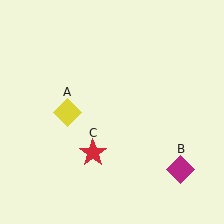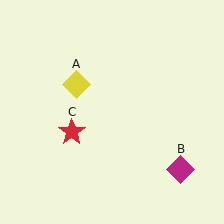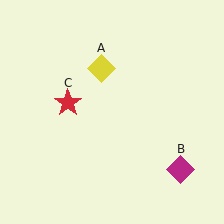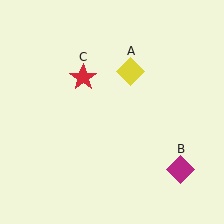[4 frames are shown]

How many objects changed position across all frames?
2 objects changed position: yellow diamond (object A), red star (object C).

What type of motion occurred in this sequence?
The yellow diamond (object A), red star (object C) rotated clockwise around the center of the scene.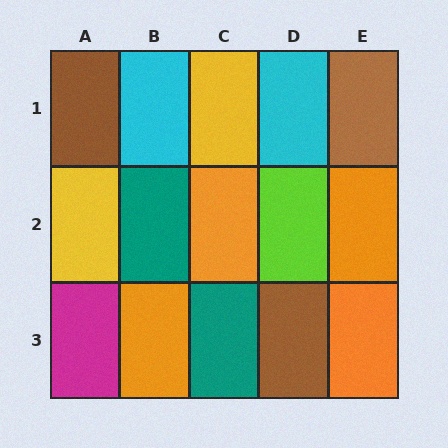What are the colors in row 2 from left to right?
Yellow, teal, orange, lime, orange.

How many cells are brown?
3 cells are brown.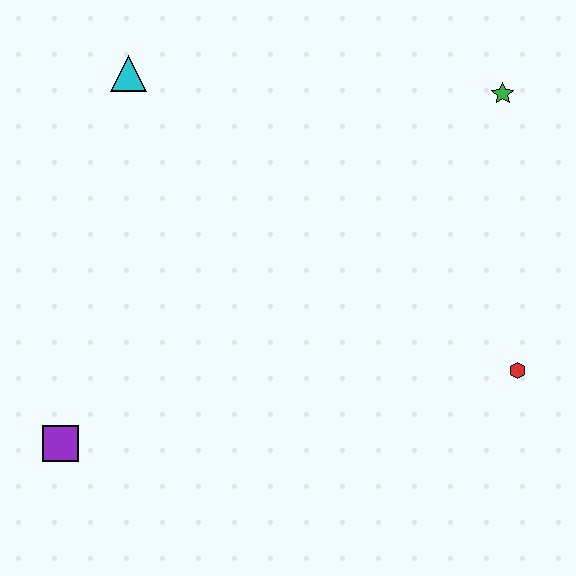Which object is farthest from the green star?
The purple square is farthest from the green star.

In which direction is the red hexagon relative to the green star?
The red hexagon is below the green star.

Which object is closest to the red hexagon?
The green star is closest to the red hexagon.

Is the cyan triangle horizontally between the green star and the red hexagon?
No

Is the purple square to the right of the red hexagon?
No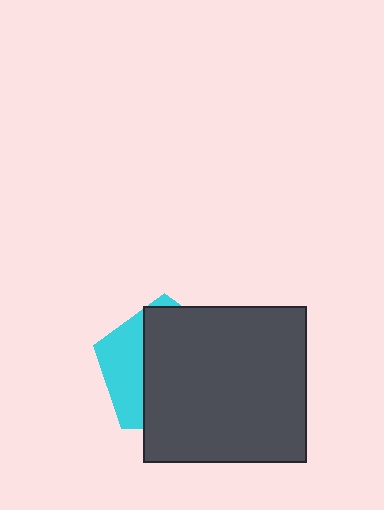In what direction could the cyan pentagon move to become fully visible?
The cyan pentagon could move left. That would shift it out from behind the dark gray rectangle entirely.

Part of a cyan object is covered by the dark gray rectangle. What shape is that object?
It is a pentagon.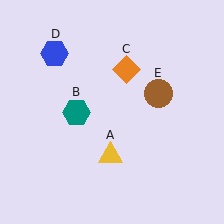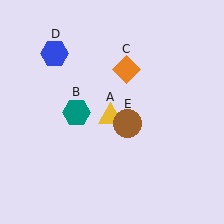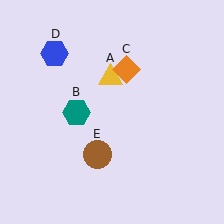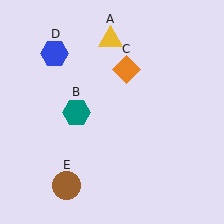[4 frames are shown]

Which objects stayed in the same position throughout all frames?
Teal hexagon (object B) and orange diamond (object C) and blue hexagon (object D) remained stationary.